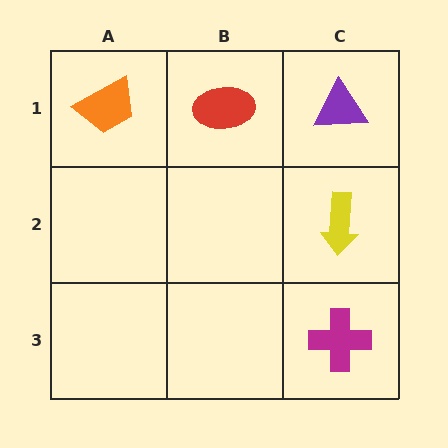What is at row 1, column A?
An orange trapezoid.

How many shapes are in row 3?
1 shape.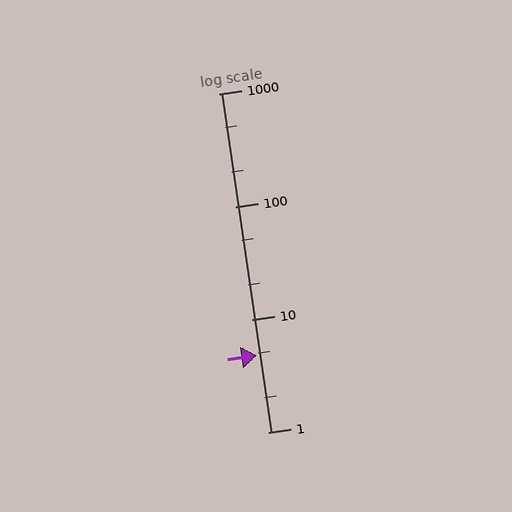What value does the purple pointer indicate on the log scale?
The pointer indicates approximately 4.8.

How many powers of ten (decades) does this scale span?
The scale spans 3 decades, from 1 to 1000.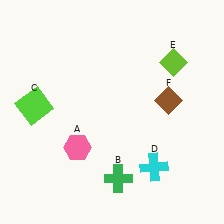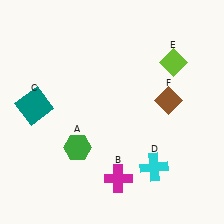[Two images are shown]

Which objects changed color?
A changed from pink to green. B changed from green to magenta. C changed from lime to teal.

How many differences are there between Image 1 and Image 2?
There are 3 differences between the two images.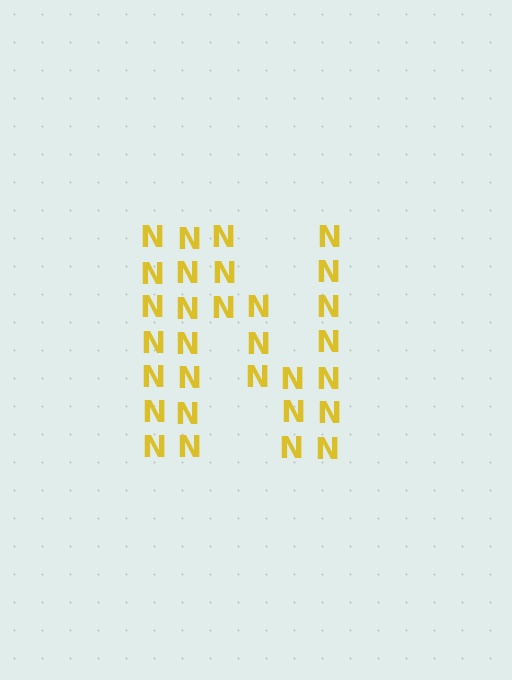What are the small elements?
The small elements are letter N's.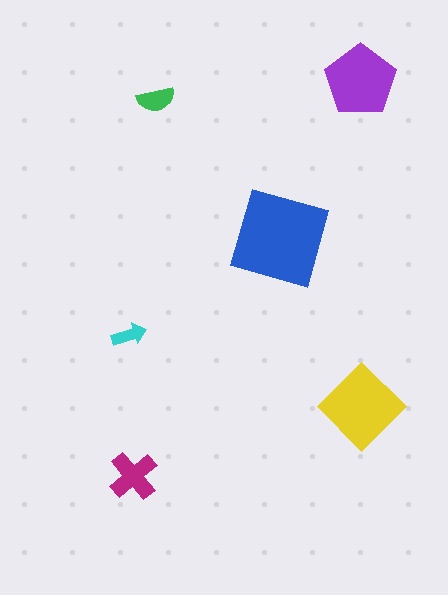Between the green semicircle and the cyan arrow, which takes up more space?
The green semicircle.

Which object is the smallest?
The cyan arrow.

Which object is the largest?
The blue square.